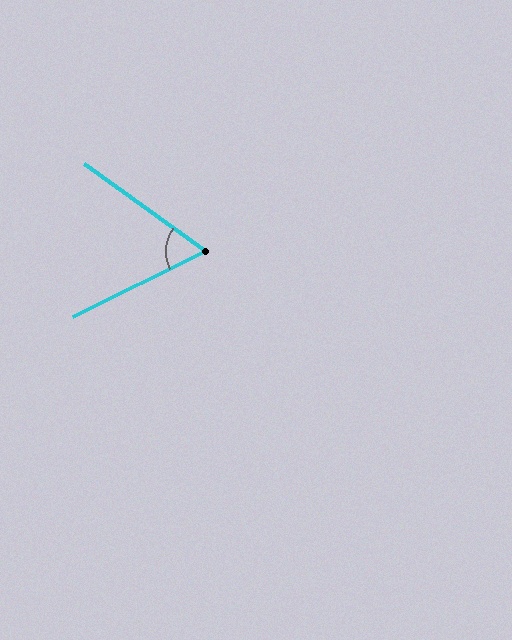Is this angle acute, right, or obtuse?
It is acute.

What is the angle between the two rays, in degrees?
Approximately 62 degrees.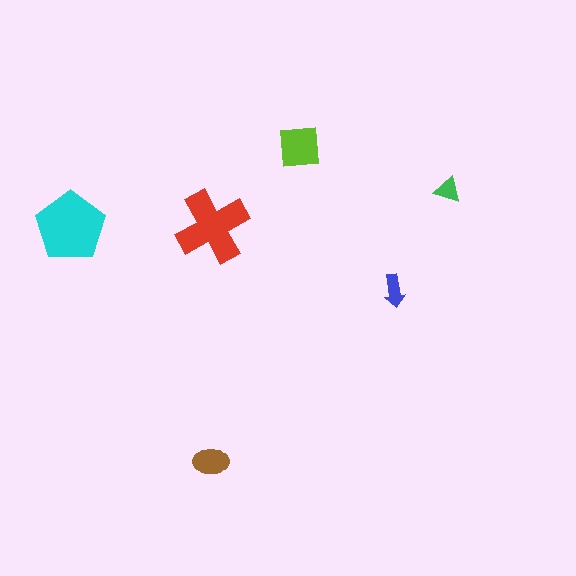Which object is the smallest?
The green triangle.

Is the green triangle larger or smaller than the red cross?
Smaller.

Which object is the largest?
The cyan pentagon.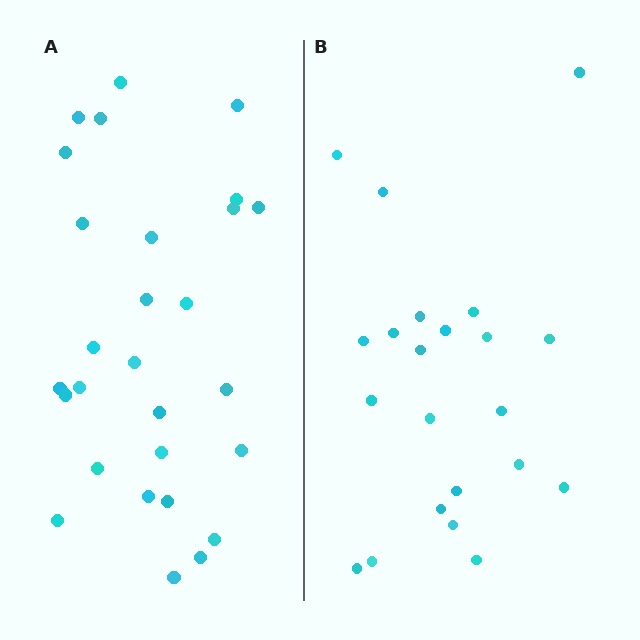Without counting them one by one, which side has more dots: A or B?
Region A (the left region) has more dots.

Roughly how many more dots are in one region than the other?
Region A has about 6 more dots than region B.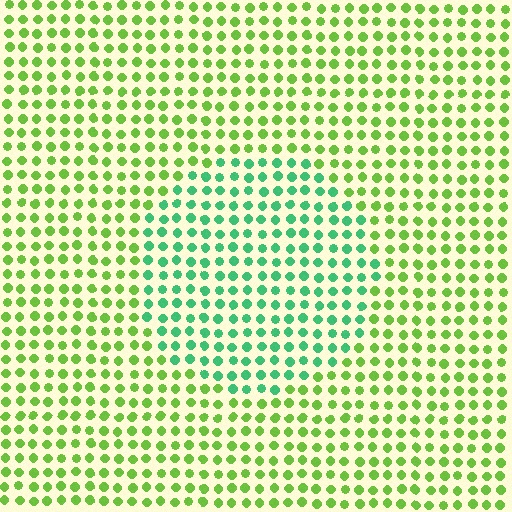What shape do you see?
I see a circle.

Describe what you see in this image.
The image is filled with small lime elements in a uniform arrangement. A circle-shaped region is visible where the elements are tinted to a slightly different hue, forming a subtle color boundary.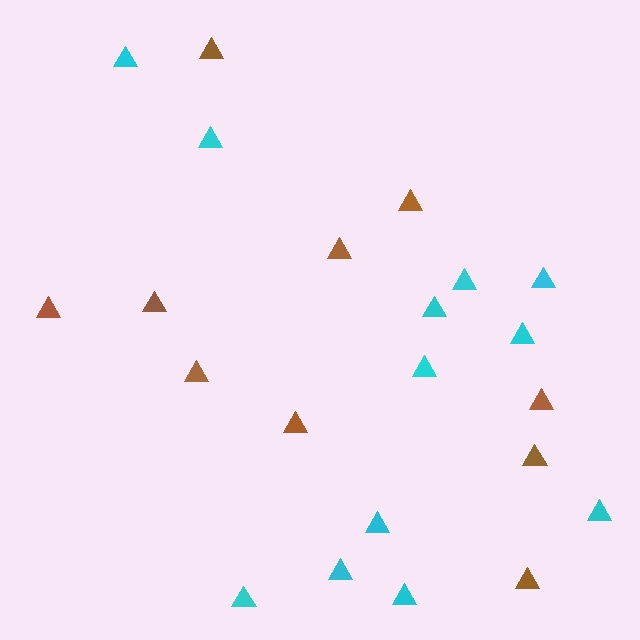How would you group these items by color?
There are 2 groups: one group of brown triangles (10) and one group of cyan triangles (12).